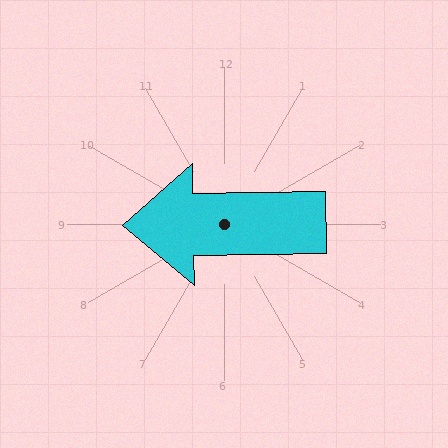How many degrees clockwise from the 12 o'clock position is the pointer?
Approximately 269 degrees.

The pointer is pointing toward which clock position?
Roughly 9 o'clock.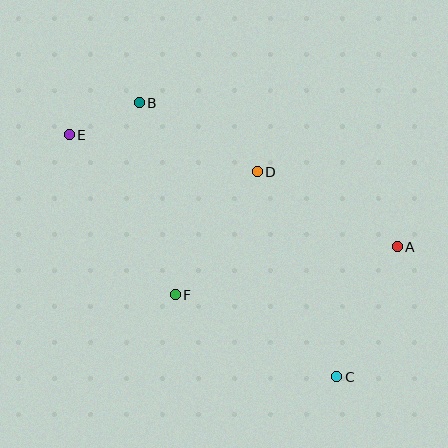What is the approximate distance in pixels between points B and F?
The distance between B and F is approximately 195 pixels.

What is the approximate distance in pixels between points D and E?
The distance between D and E is approximately 192 pixels.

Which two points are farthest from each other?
Points C and E are farthest from each other.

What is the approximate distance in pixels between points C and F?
The distance between C and F is approximately 181 pixels.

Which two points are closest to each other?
Points B and E are closest to each other.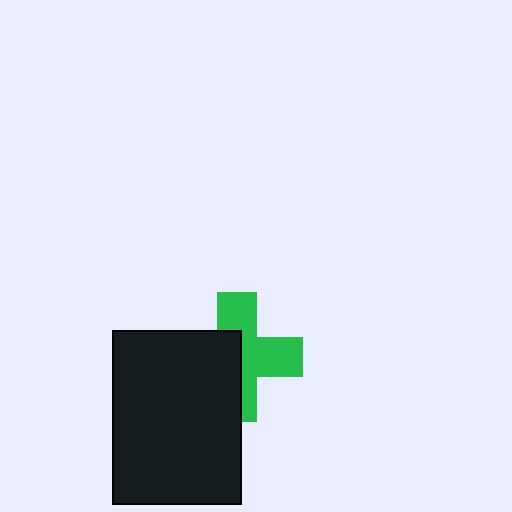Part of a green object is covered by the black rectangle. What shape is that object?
It is a cross.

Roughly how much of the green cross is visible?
About half of it is visible (roughly 54%).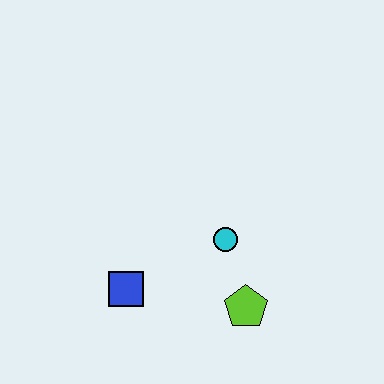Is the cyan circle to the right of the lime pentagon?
No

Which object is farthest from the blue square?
The lime pentagon is farthest from the blue square.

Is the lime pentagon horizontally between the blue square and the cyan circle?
No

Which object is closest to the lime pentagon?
The cyan circle is closest to the lime pentagon.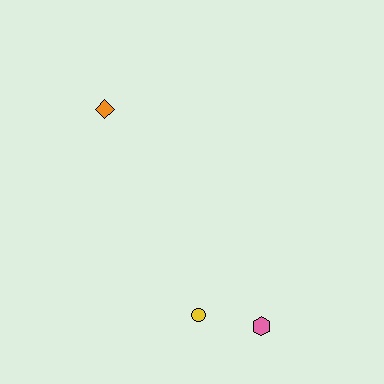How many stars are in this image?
There are no stars.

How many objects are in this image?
There are 3 objects.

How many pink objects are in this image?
There is 1 pink object.